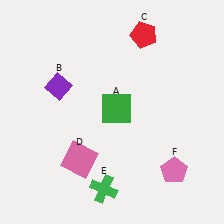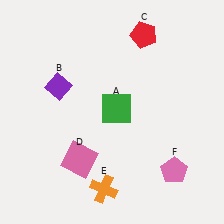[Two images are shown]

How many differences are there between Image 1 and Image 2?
There is 1 difference between the two images.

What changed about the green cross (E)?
In Image 1, E is green. In Image 2, it changed to orange.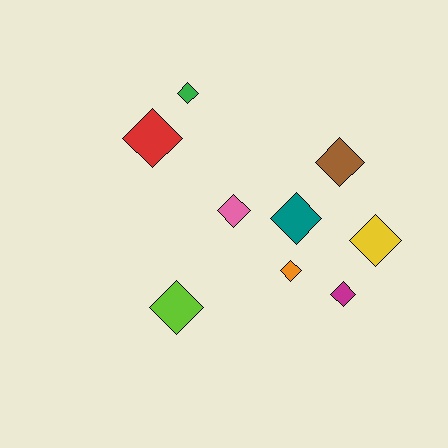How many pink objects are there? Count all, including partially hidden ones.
There is 1 pink object.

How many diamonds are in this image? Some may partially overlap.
There are 9 diamonds.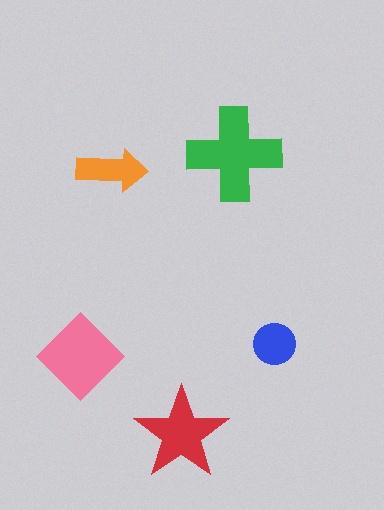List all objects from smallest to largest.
The blue circle, the orange arrow, the red star, the pink diamond, the green cross.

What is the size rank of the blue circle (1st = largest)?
5th.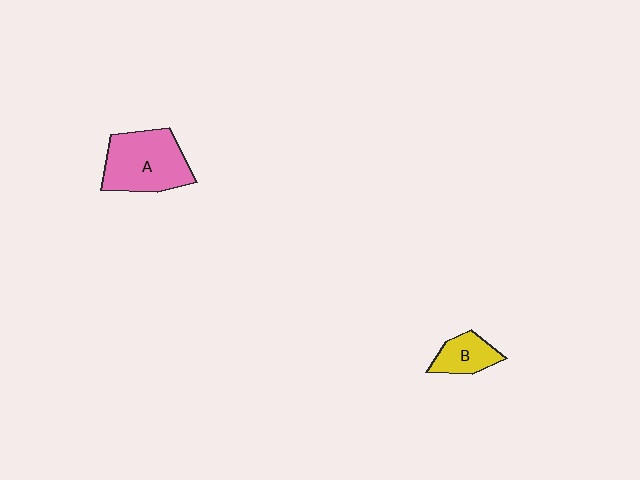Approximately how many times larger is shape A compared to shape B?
Approximately 2.2 times.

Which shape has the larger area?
Shape A (pink).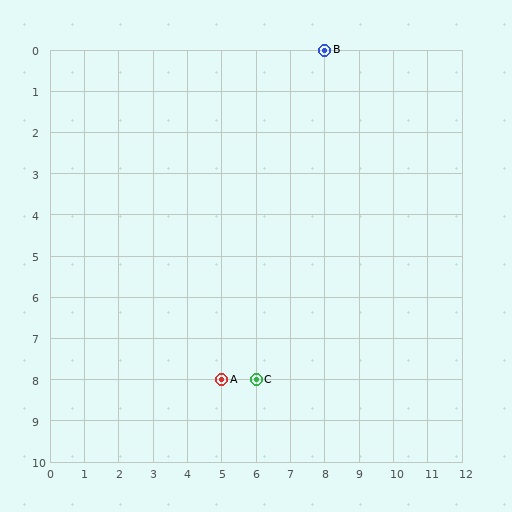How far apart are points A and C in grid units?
Points A and C are 1 column apart.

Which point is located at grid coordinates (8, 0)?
Point B is at (8, 0).